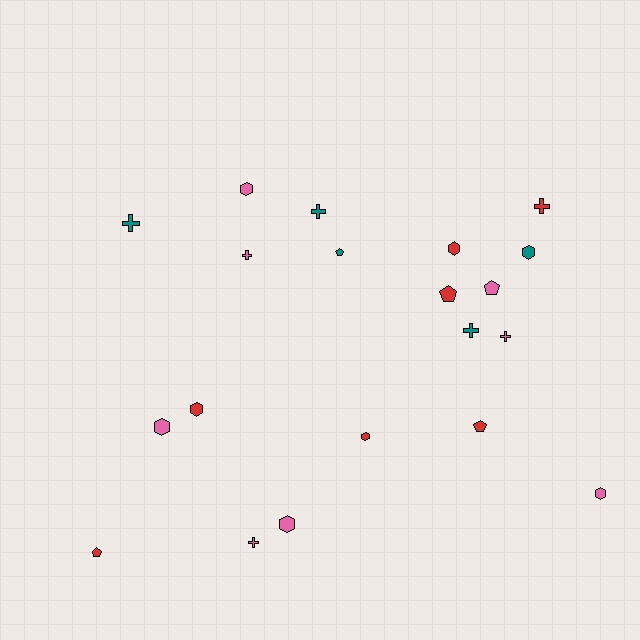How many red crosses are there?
There is 1 red cross.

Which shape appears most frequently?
Hexagon, with 8 objects.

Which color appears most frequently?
Pink, with 8 objects.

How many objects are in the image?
There are 20 objects.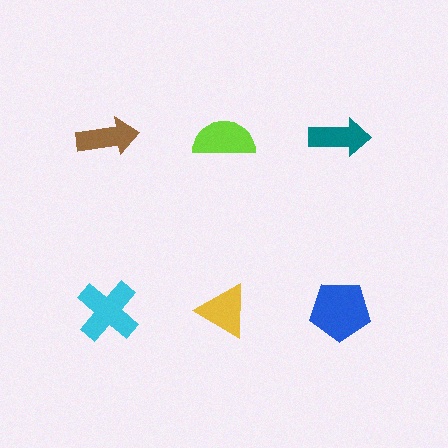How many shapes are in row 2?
3 shapes.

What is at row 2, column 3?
A blue pentagon.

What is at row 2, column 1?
A cyan cross.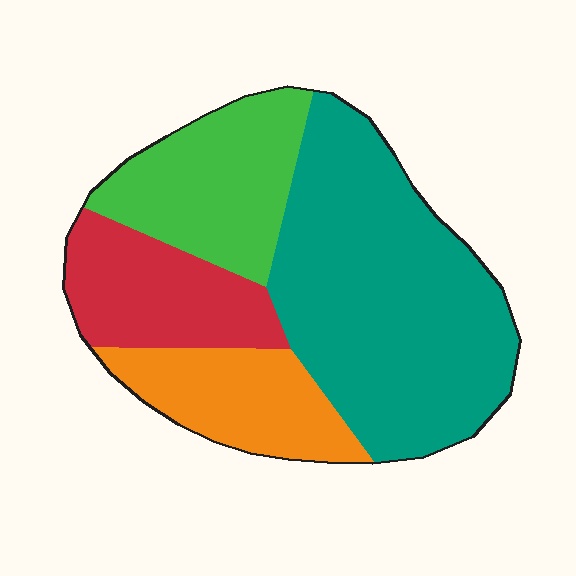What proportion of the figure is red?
Red covers about 15% of the figure.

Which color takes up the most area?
Teal, at roughly 45%.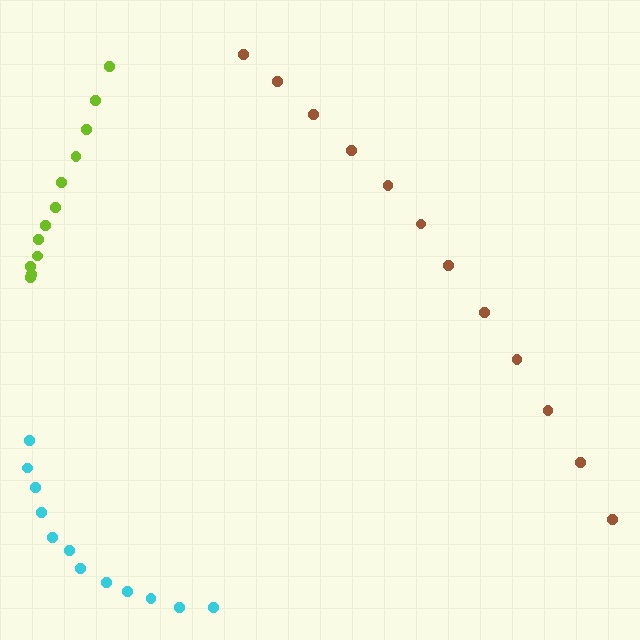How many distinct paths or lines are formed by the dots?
There are 3 distinct paths.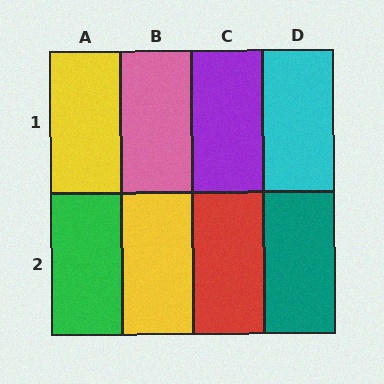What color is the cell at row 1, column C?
Purple.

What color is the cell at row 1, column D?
Cyan.